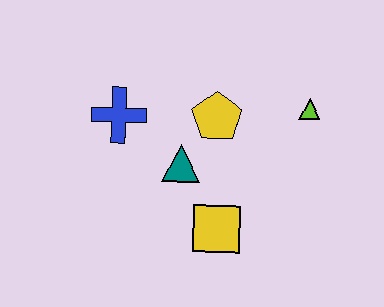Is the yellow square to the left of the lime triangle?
Yes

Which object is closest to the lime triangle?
The yellow pentagon is closest to the lime triangle.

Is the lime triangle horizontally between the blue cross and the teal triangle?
No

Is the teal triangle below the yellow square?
No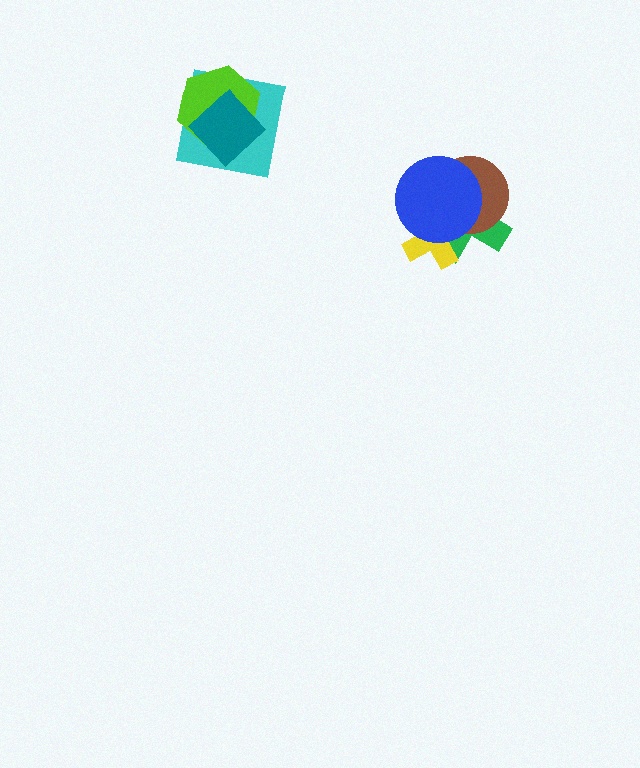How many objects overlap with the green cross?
3 objects overlap with the green cross.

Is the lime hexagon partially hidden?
Yes, it is partially covered by another shape.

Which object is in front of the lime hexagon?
The teal diamond is in front of the lime hexagon.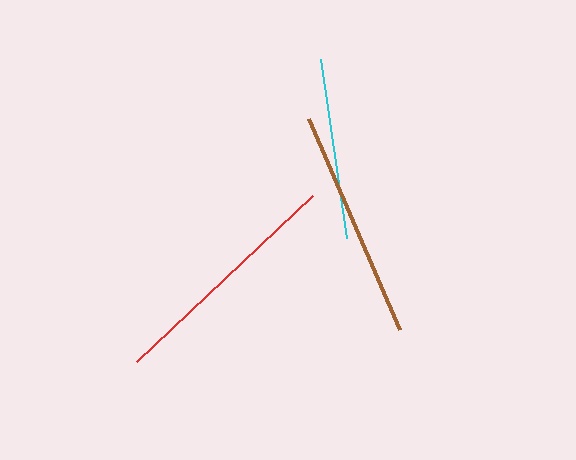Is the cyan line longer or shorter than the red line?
The red line is longer than the cyan line.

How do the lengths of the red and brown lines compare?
The red and brown lines are approximately the same length.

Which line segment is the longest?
The red line is the longest at approximately 242 pixels.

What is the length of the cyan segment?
The cyan segment is approximately 182 pixels long.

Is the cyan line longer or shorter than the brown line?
The brown line is longer than the cyan line.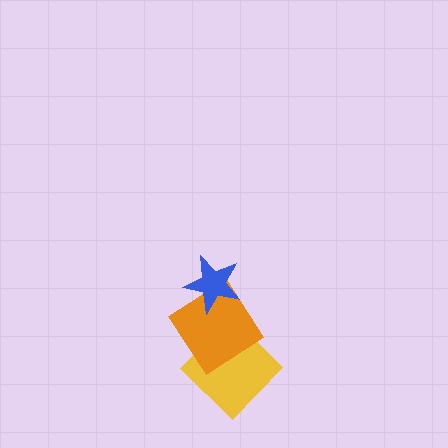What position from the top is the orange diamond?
The orange diamond is 2nd from the top.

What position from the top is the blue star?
The blue star is 1st from the top.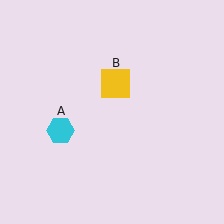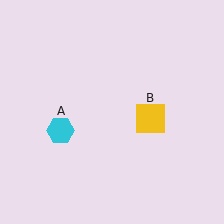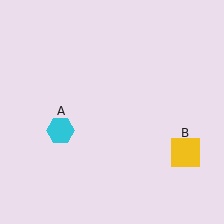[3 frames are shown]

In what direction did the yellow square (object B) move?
The yellow square (object B) moved down and to the right.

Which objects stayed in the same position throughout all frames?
Cyan hexagon (object A) remained stationary.